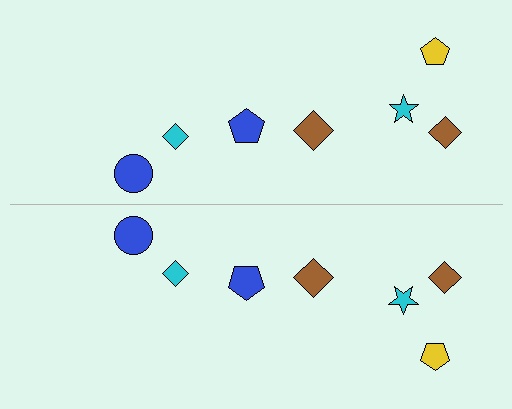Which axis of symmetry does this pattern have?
The pattern has a horizontal axis of symmetry running through the center of the image.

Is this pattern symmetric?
Yes, this pattern has bilateral (reflection) symmetry.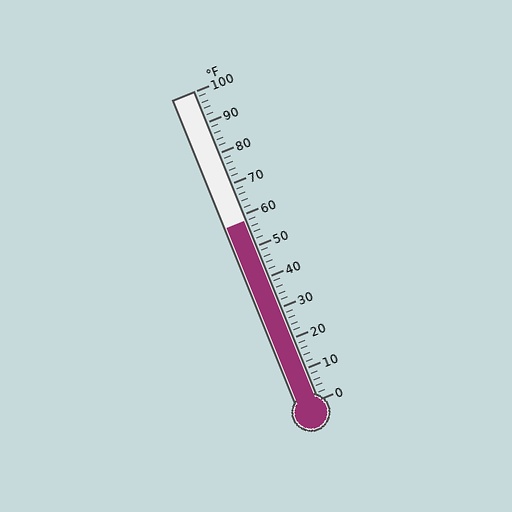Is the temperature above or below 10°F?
The temperature is above 10°F.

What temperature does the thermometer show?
The thermometer shows approximately 58°F.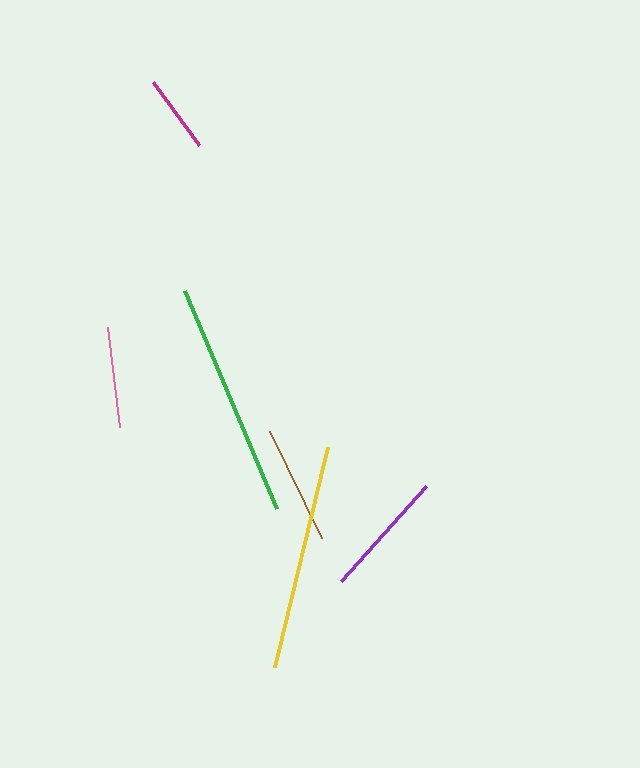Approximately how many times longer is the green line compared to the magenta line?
The green line is approximately 3.0 times the length of the magenta line.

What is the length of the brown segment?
The brown segment is approximately 120 pixels long.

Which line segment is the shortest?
The magenta line is the shortest at approximately 78 pixels.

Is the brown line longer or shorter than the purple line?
The purple line is longer than the brown line.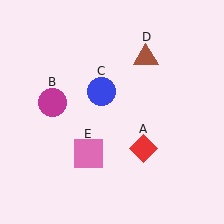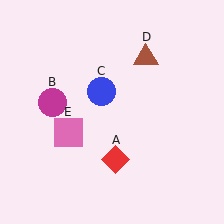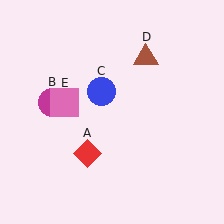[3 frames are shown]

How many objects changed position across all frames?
2 objects changed position: red diamond (object A), pink square (object E).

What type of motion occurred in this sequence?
The red diamond (object A), pink square (object E) rotated clockwise around the center of the scene.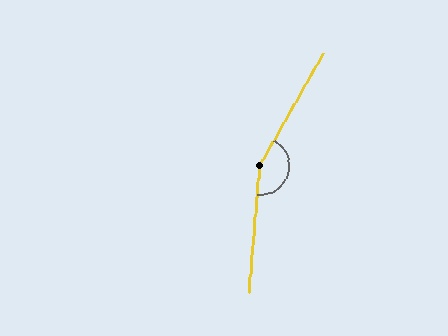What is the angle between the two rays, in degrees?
Approximately 155 degrees.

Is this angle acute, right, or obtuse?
It is obtuse.